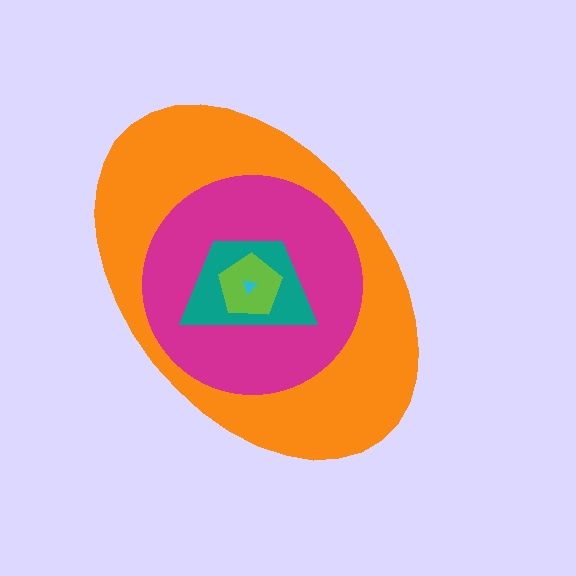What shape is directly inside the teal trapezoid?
The lime pentagon.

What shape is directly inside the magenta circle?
The teal trapezoid.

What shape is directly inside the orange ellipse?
The magenta circle.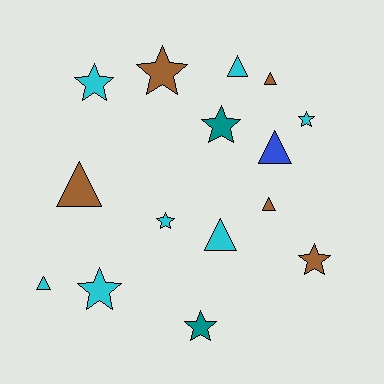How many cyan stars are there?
There are 4 cyan stars.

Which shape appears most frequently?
Star, with 8 objects.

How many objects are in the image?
There are 15 objects.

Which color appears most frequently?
Cyan, with 7 objects.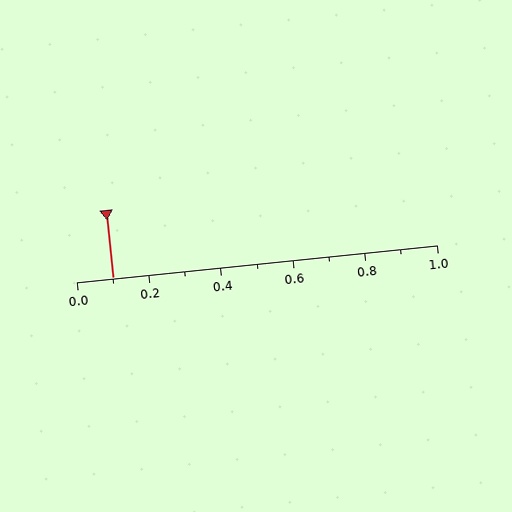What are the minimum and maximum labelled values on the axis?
The axis runs from 0.0 to 1.0.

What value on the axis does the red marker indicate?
The marker indicates approximately 0.1.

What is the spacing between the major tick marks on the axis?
The major ticks are spaced 0.2 apart.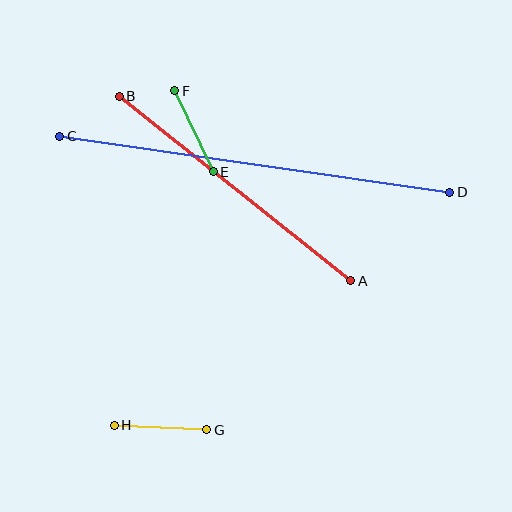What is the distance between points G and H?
The distance is approximately 92 pixels.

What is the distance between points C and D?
The distance is approximately 394 pixels.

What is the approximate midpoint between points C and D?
The midpoint is at approximately (255, 164) pixels.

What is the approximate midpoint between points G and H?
The midpoint is at approximately (160, 428) pixels.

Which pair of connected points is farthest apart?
Points C and D are farthest apart.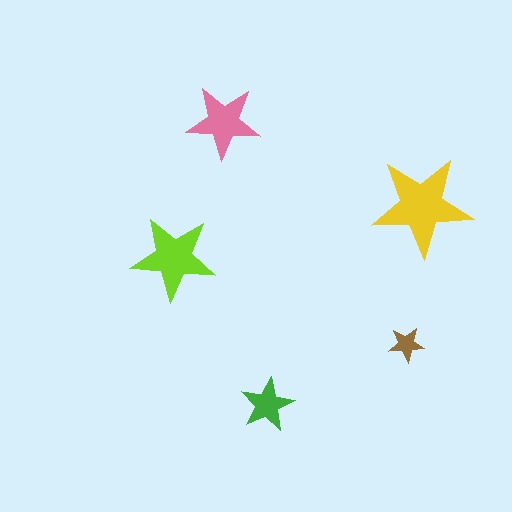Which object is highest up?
The pink star is topmost.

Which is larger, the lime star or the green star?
The lime one.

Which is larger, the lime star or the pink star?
The lime one.